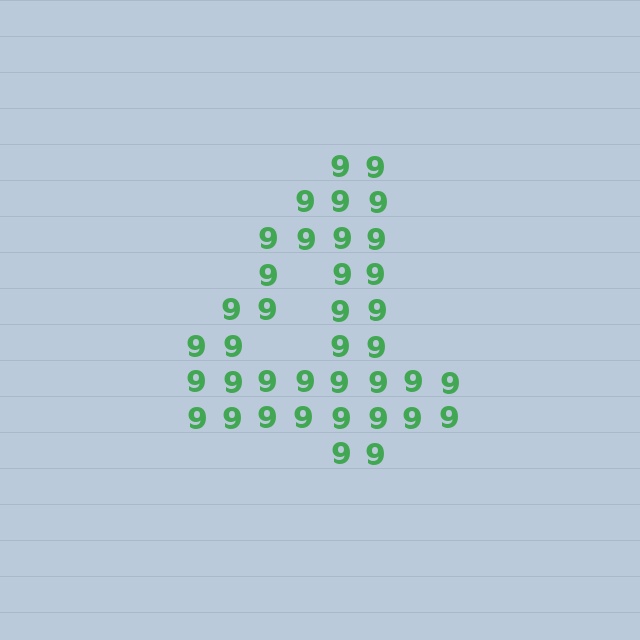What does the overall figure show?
The overall figure shows the digit 4.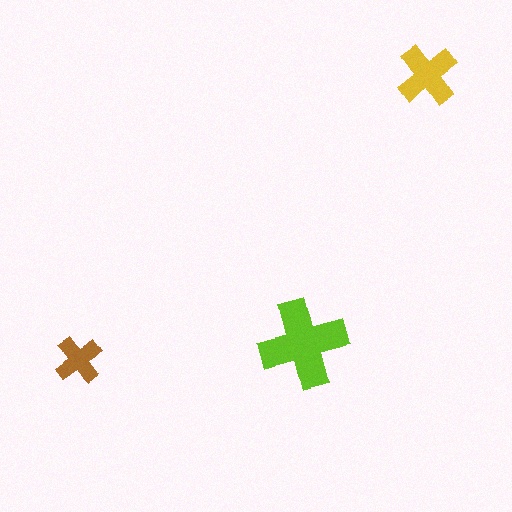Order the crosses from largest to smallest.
the lime one, the yellow one, the brown one.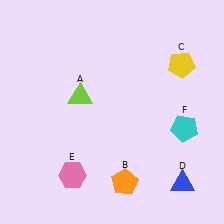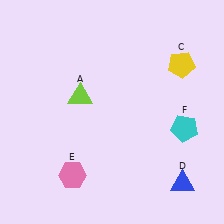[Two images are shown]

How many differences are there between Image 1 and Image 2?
There is 1 difference between the two images.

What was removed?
The orange pentagon (B) was removed in Image 2.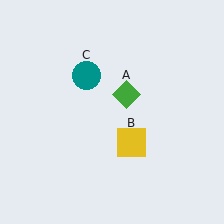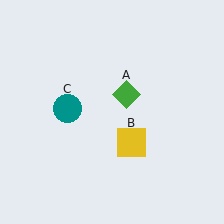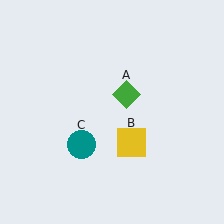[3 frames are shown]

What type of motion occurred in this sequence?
The teal circle (object C) rotated counterclockwise around the center of the scene.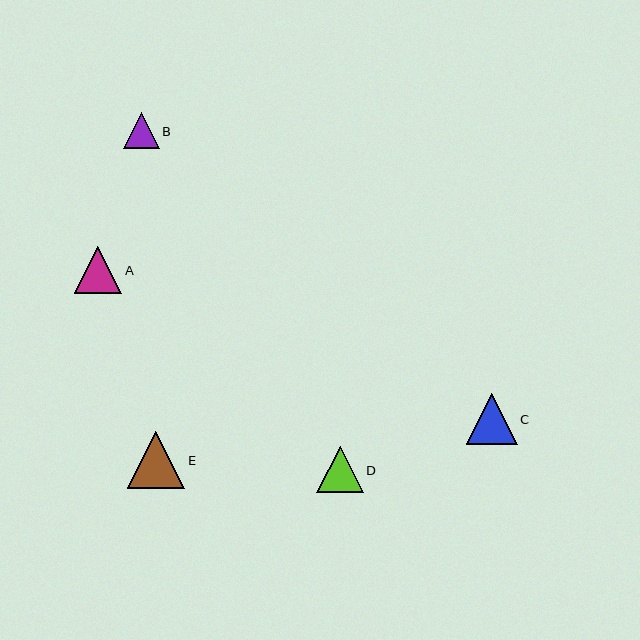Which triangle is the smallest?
Triangle B is the smallest with a size of approximately 36 pixels.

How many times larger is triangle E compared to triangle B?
Triangle E is approximately 1.6 times the size of triangle B.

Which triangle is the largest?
Triangle E is the largest with a size of approximately 58 pixels.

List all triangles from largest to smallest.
From largest to smallest: E, C, A, D, B.